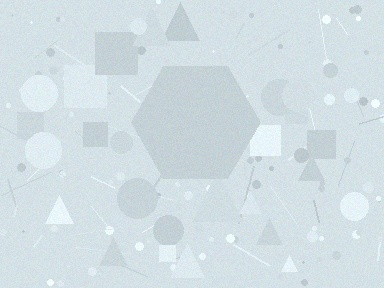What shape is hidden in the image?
A hexagon is hidden in the image.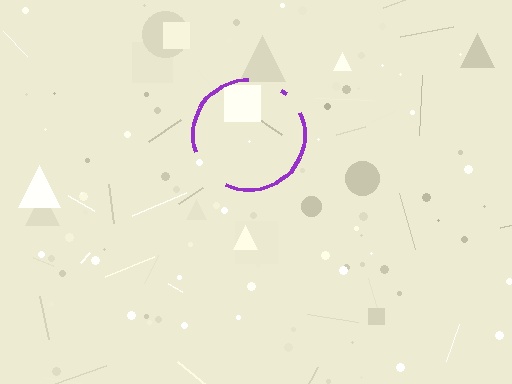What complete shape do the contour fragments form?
The contour fragments form a circle.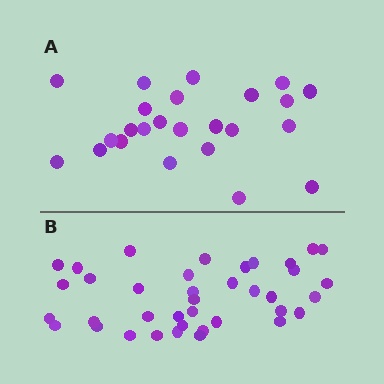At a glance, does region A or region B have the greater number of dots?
Region B (the bottom region) has more dots.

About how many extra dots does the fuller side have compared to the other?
Region B has approximately 15 more dots than region A.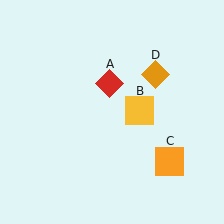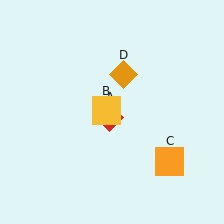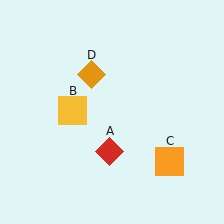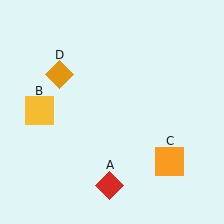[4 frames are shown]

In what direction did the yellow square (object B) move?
The yellow square (object B) moved left.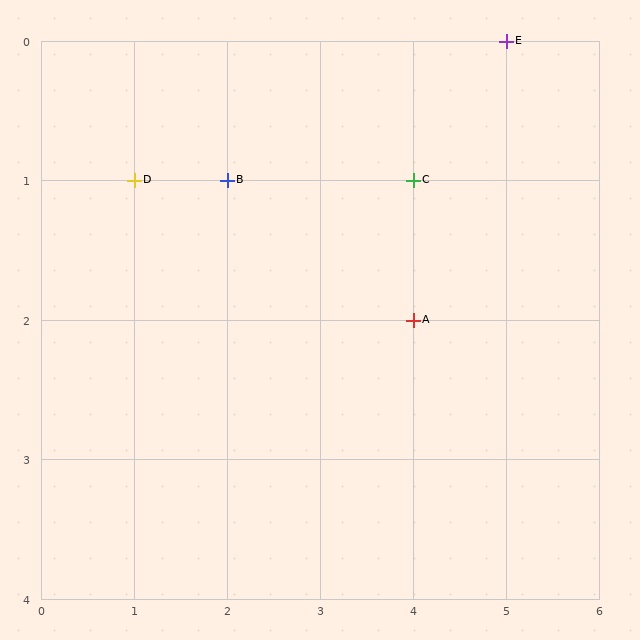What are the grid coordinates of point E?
Point E is at grid coordinates (5, 0).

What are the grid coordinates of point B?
Point B is at grid coordinates (2, 1).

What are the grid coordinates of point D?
Point D is at grid coordinates (1, 1).